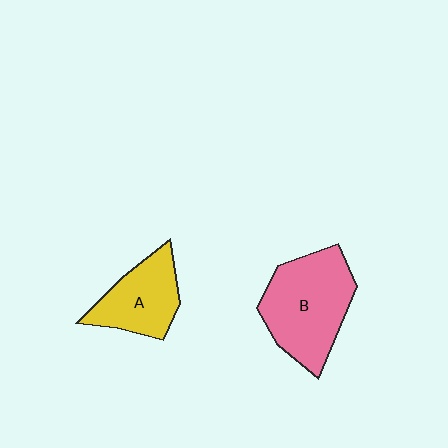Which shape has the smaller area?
Shape A (yellow).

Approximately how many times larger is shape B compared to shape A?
Approximately 1.5 times.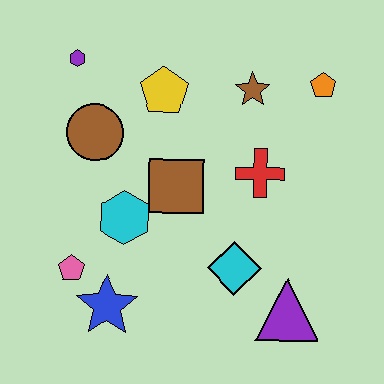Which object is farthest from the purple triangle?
The purple hexagon is farthest from the purple triangle.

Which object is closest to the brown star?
The orange pentagon is closest to the brown star.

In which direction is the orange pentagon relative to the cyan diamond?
The orange pentagon is above the cyan diamond.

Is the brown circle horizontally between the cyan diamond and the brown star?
No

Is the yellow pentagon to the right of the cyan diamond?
No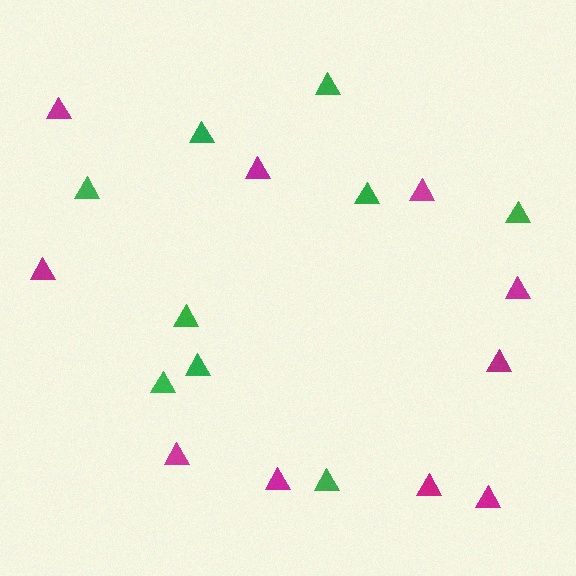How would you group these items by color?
There are 2 groups: one group of magenta triangles (10) and one group of green triangles (9).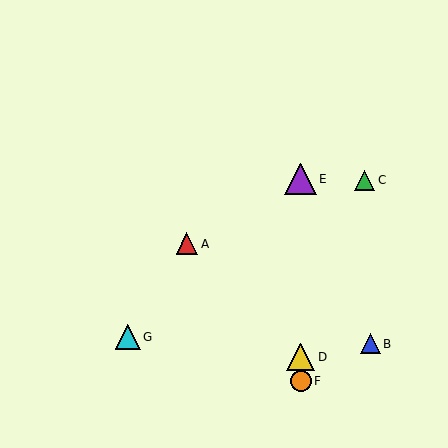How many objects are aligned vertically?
3 objects (D, E, F) are aligned vertically.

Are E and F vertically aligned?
Yes, both are at x≈301.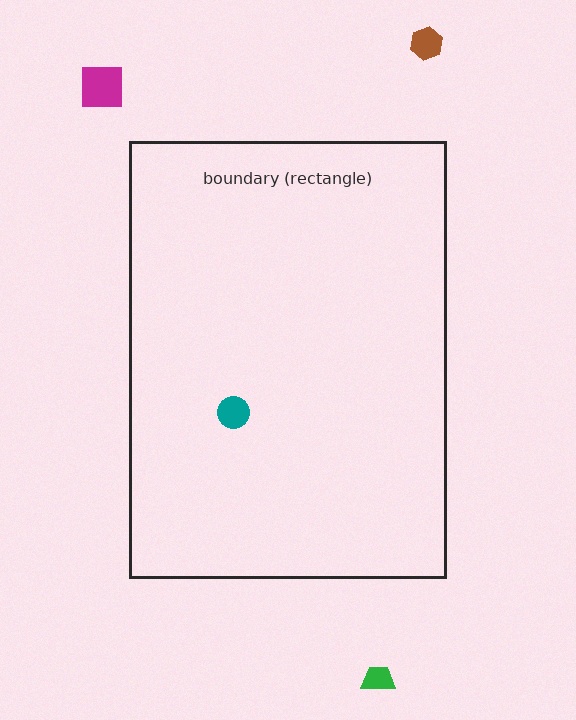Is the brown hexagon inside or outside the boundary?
Outside.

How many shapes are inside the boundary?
1 inside, 3 outside.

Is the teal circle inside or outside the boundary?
Inside.